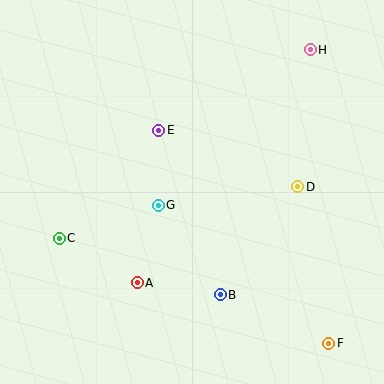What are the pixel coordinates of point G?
Point G is at (158, 205).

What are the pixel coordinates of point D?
Point D is at (298, 187).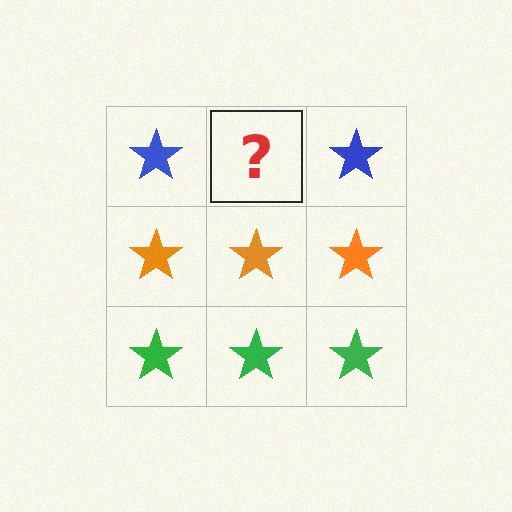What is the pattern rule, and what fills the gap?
The rule is that each row has a consistent color. The gap should be filled with a blue star.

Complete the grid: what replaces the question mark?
The question mark should be replaced with a blue star.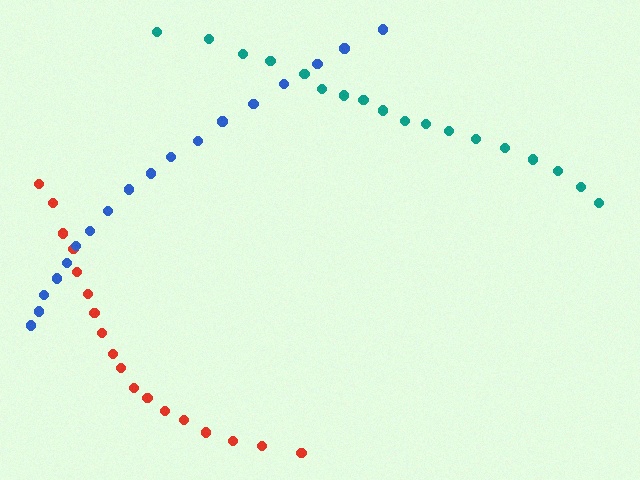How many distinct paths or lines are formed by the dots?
There are 3 distinct paths.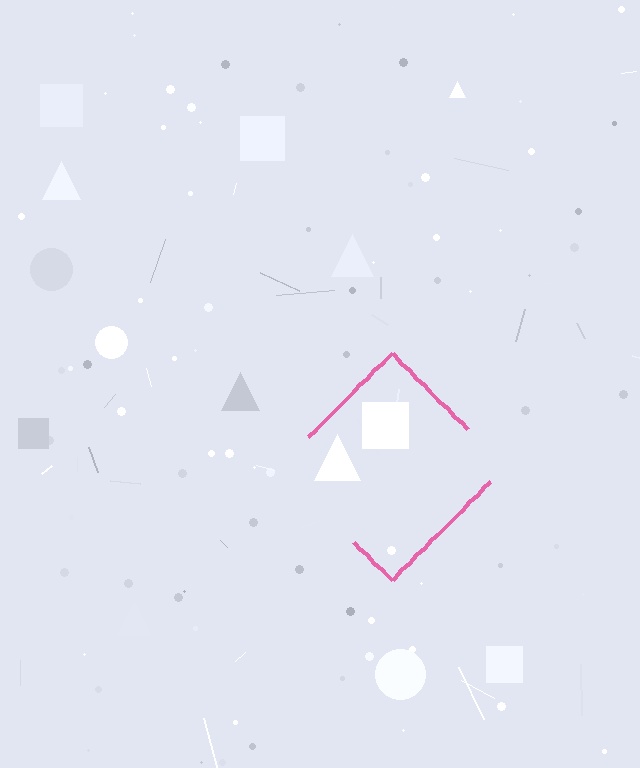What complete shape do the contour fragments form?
The contour fragments form a diamond.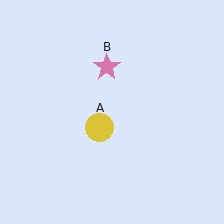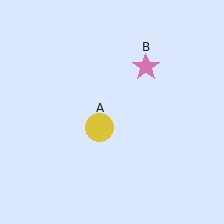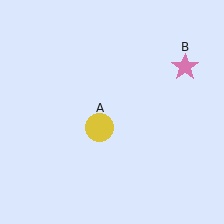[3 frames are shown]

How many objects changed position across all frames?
1 object changed position: pink star (object B).